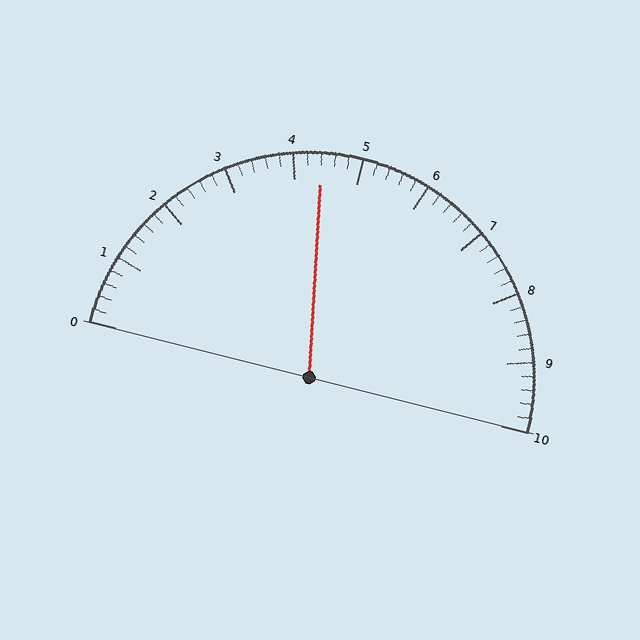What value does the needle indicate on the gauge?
The needle indicates approximately 4.4.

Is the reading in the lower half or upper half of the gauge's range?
The reading is in the lower half of the range (0 to 10).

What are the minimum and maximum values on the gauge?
The gauge ranges from 0 to 10.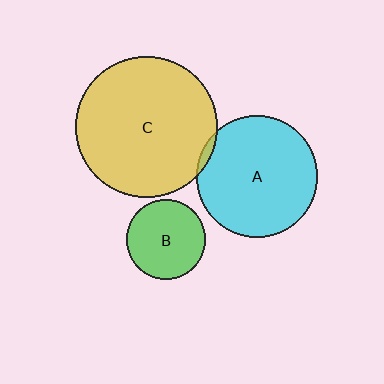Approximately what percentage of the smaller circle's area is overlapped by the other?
Approximately 5%.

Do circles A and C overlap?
Yes.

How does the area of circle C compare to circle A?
Approximately 1.3 times.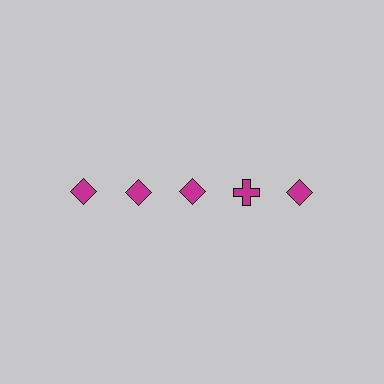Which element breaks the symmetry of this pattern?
The magenta cross in the top row, second from right column breaks the symmetry. All other shapes are magenta diamonds.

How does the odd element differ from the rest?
It has a different shape: cross instead of diamond.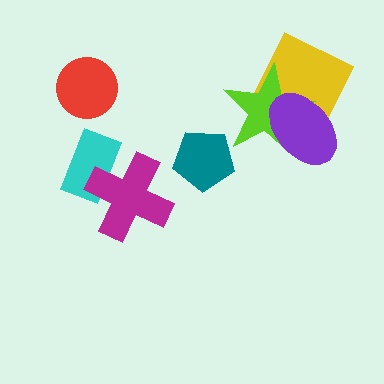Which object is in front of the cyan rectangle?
The magenta cross is in front of the cyan rectangle.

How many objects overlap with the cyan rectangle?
1 object overlaps with the cyan rectangle.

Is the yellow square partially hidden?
Yes, it is partially covered by another shape.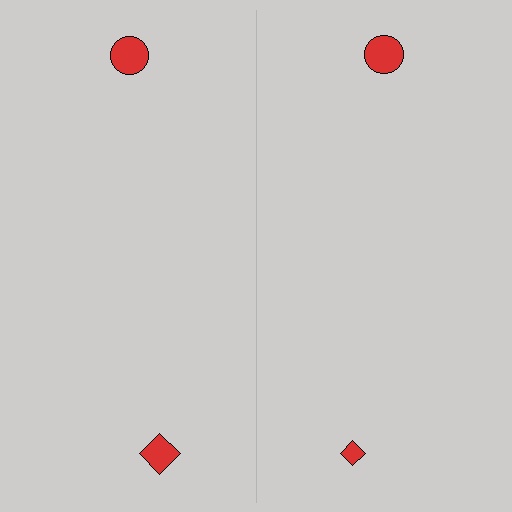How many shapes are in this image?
There are 4 shapes in this image.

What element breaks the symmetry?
The red diamond on the right side has a different size than its mirror counterpart.